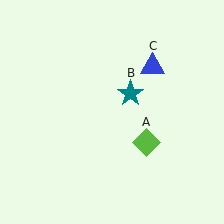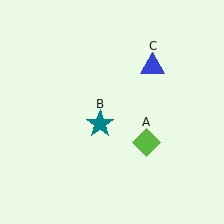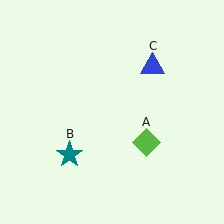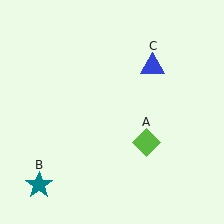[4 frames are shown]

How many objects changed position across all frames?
1 object changed position: teal star (object B).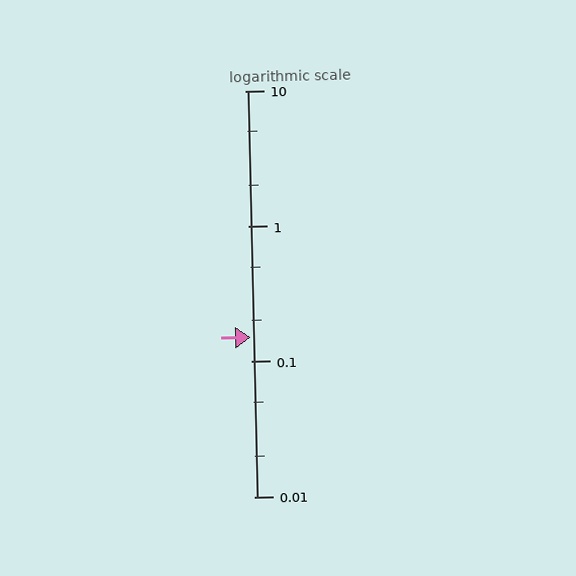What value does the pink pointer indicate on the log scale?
The pointer indicates approximately 0.15.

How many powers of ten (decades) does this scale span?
The scale spans 3 decades, from 0.01 to 10.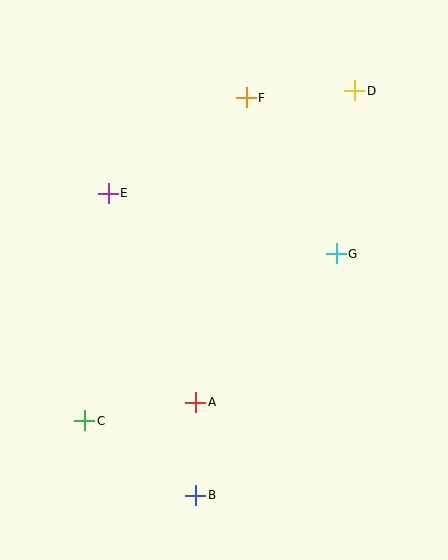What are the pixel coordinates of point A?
Point A is at (196, 402).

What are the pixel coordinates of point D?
Point D is at (355, 91).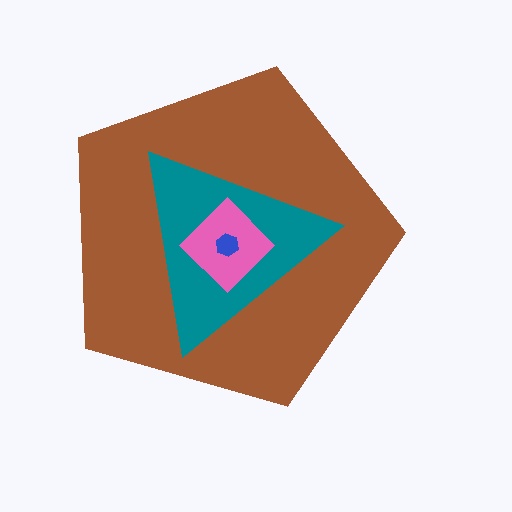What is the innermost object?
The blue hexagon.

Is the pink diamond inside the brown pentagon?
Yes.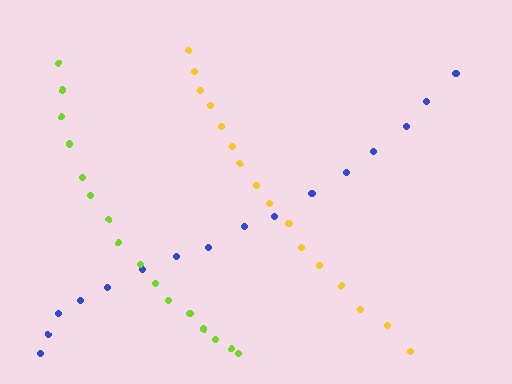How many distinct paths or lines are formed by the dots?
There are 3 distinct paths.